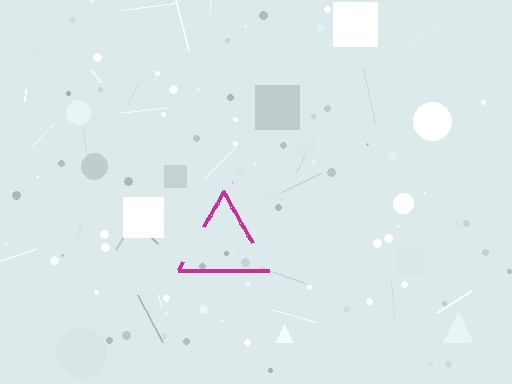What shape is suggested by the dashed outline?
The dashed outline suggests a triangle.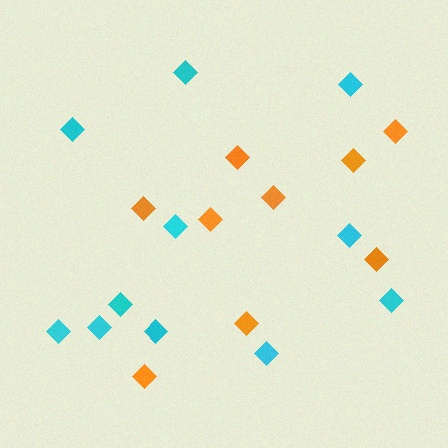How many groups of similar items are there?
There are 2 groups: one group of cyan diamonds (11) and one group of orange diamonds (9).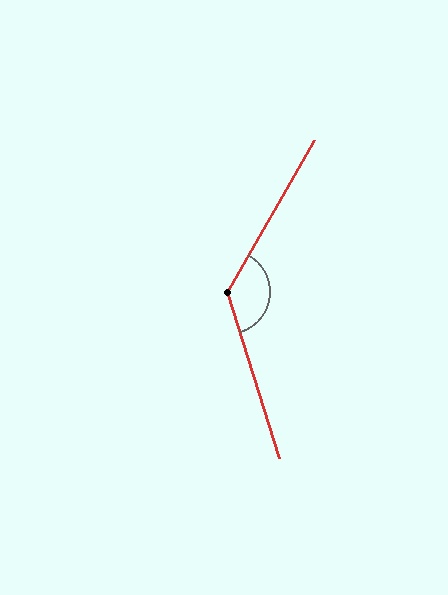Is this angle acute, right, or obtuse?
It is obtuse.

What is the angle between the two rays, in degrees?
Approximately 133 degrees.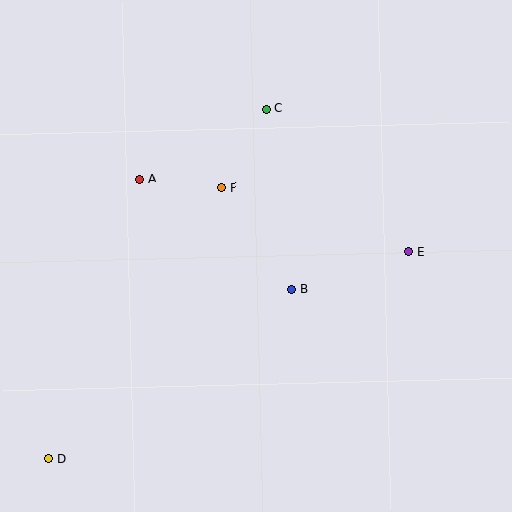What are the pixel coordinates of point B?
Point B is at (291, 289).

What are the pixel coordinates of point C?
Point C is at (267, 109).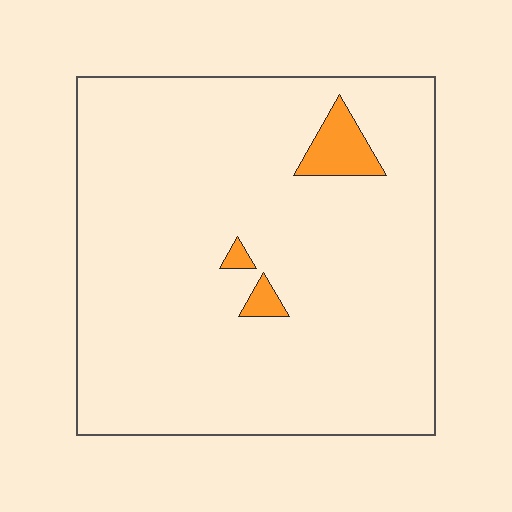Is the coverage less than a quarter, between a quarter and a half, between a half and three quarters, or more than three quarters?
Less than a quarter.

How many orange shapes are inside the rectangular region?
3.